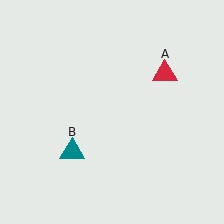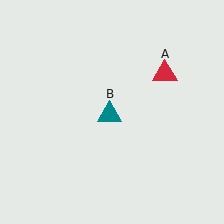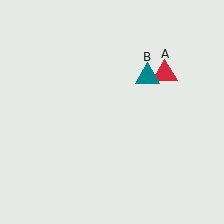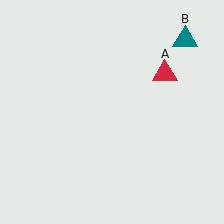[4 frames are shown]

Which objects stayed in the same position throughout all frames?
Red triangle (object A) remained stationary.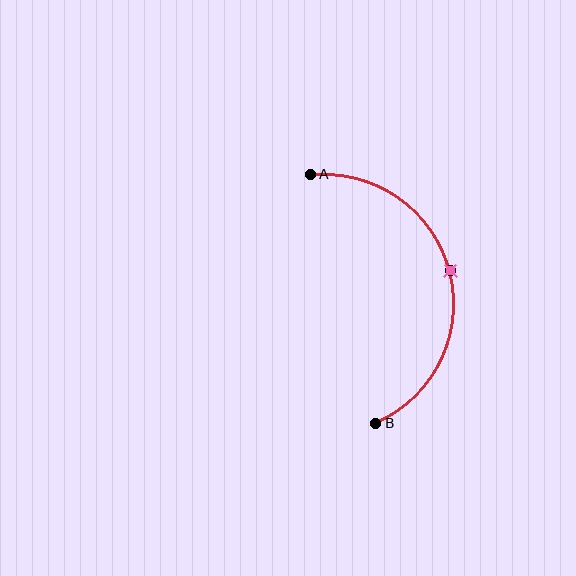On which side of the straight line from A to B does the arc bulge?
The arc bulges to the right of the straight line connecting A and B.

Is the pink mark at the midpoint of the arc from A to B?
Yes. The pink mark lies on the arc at equal arc-length from both A and B — it is the arc midpoint.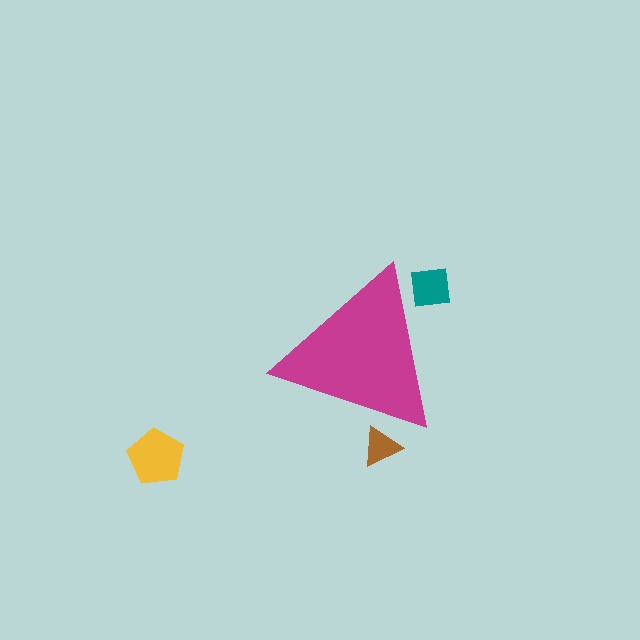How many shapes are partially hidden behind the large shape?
2 shapes are partially hidden.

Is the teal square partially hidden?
Yes, the teal square is partially hidden behind the magenta triangle.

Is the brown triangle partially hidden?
Yes, the brown triangle is partially hidden behind the magenta triangle.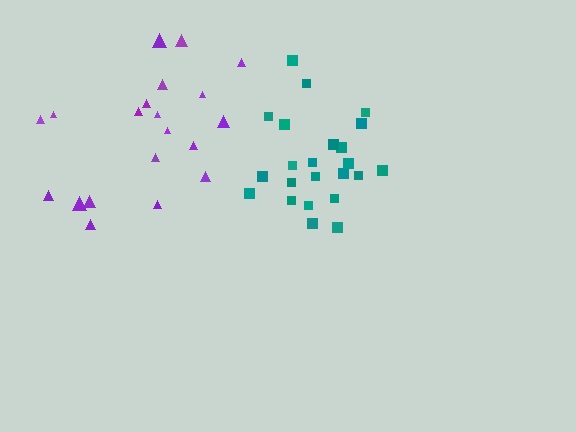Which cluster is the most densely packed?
Teal.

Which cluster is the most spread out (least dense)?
Purple.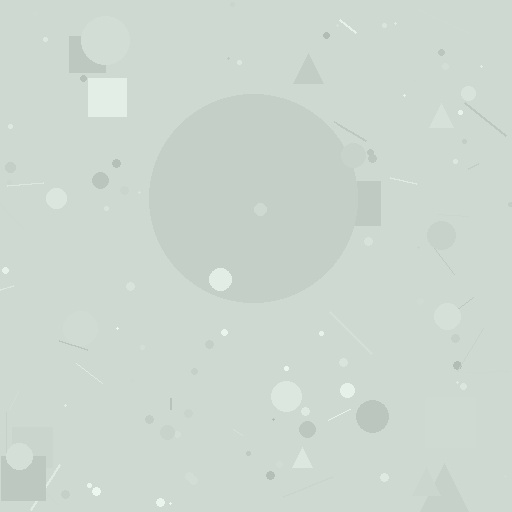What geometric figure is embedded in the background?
A circle is embedded in the background.